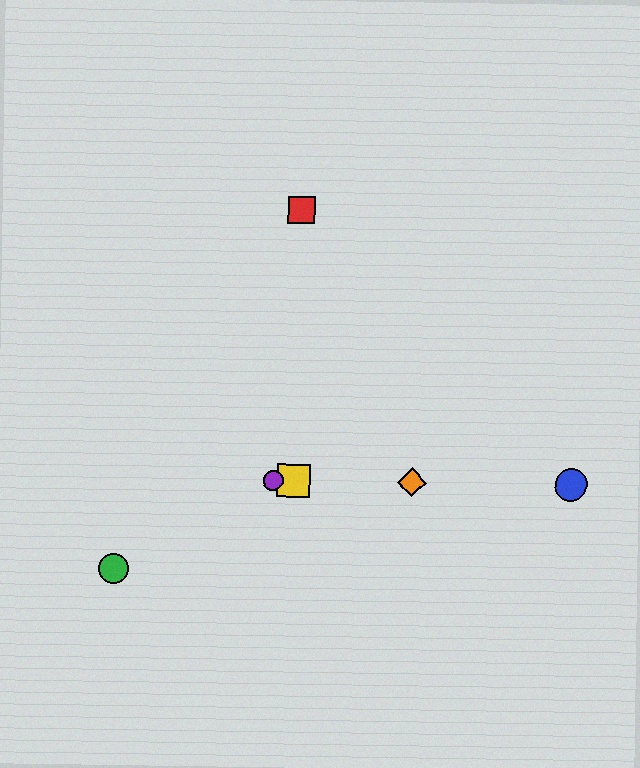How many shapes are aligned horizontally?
4 shapes (the blue circle, the yellow square, the purple circle, the orange diamond) are aligned horizontally.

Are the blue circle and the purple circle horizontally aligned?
Yes, both are at y≈485.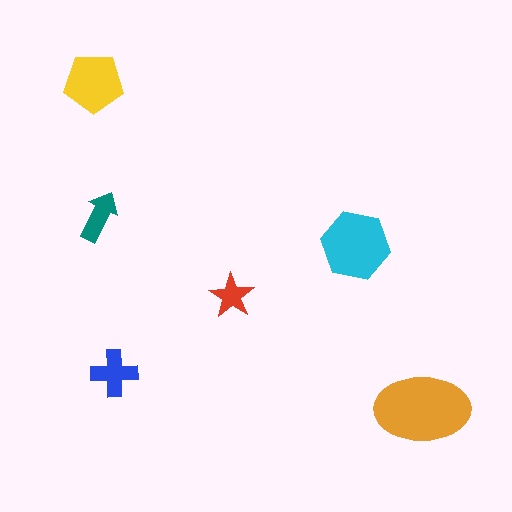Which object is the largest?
The orange ellipse.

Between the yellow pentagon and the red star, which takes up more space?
The yellow pentagon.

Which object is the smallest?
The red star.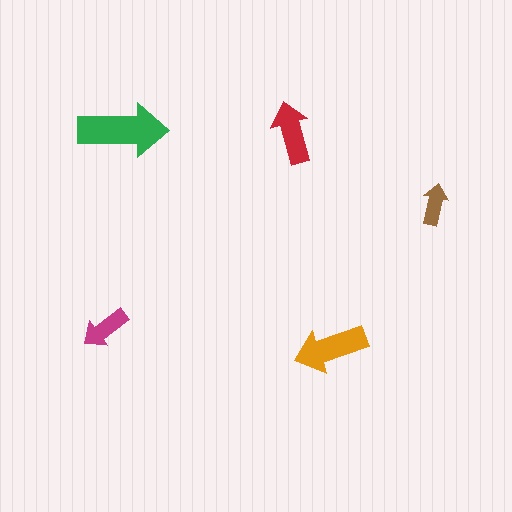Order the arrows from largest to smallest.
the green one, the orange one, the red one, the magenta one, the brown one.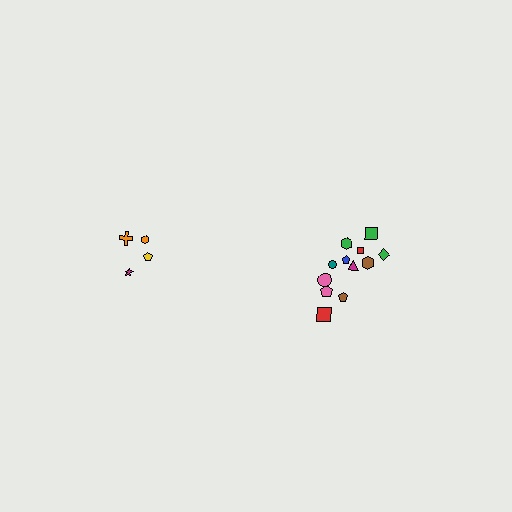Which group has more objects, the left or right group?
The right group.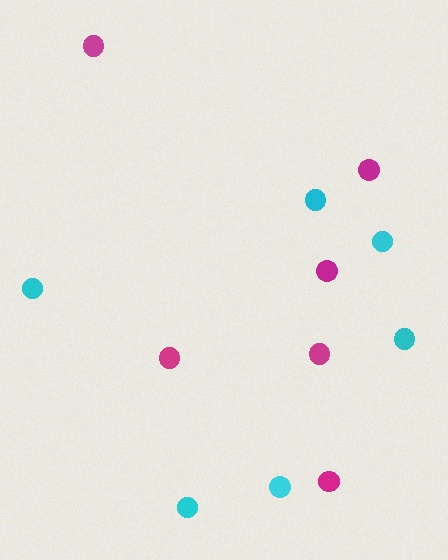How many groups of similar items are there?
There are 2 groups: one group of cyan circles (6) and one group of magenta circles (6).